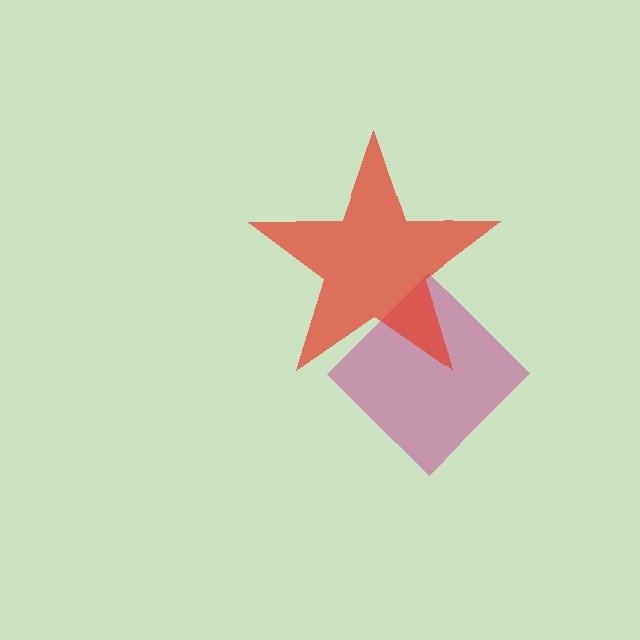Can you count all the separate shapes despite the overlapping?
Yes, there are 2 separate shapes.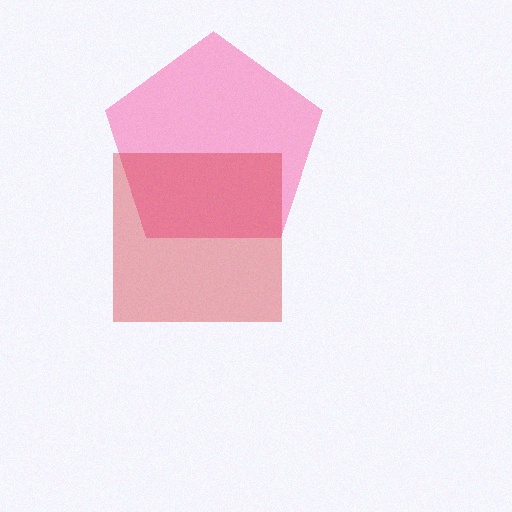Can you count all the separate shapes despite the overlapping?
Yes, there are 2 separate shapes.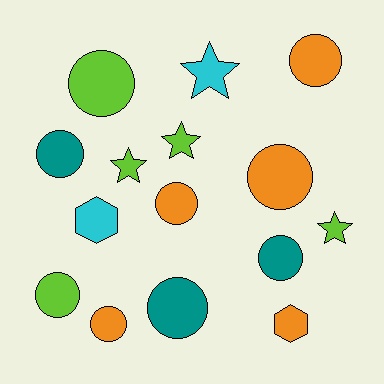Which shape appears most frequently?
Circle, with 9 objects.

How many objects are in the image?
There are 15 objects.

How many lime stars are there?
There are 3 lime stars.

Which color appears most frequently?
Orange, with 5 objects.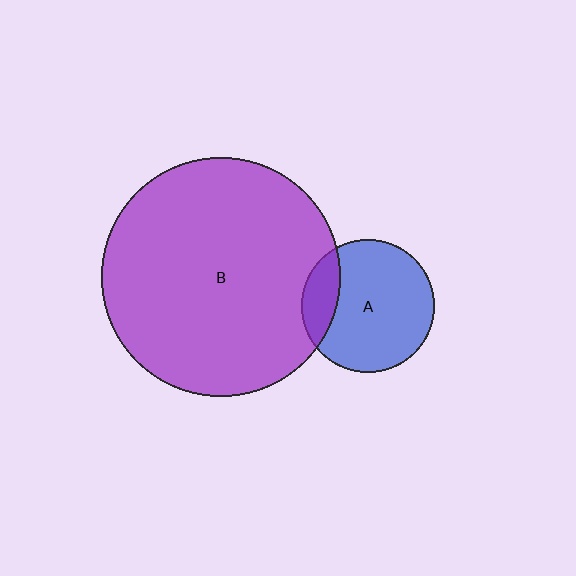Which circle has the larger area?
Circle B (purple).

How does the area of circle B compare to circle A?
Approximately 3.2 times.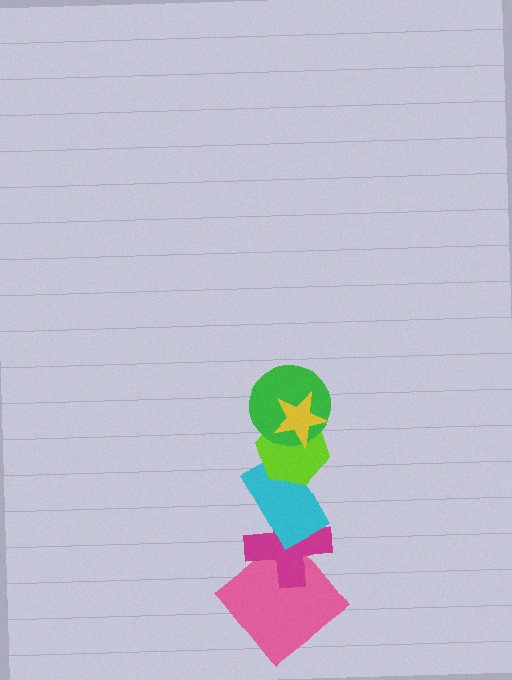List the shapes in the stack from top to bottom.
From top to bottom: the yellow star, the green circle, the lime hexagon, the cyan rectangle, the magenta cross, the pink diamond.